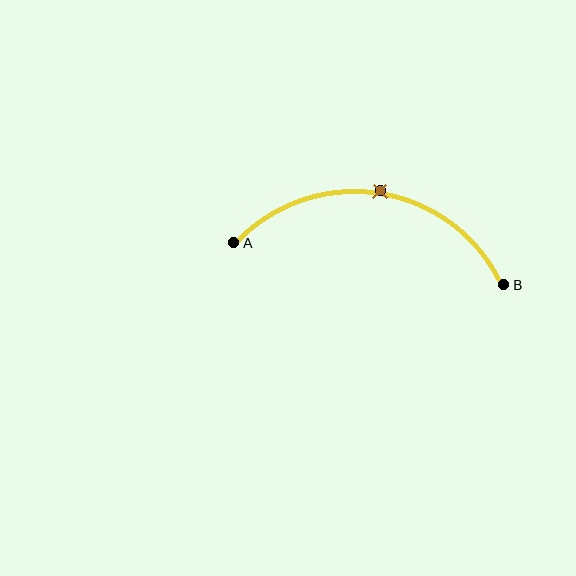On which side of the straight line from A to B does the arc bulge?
The arc bulges above the straight line connecting A and B.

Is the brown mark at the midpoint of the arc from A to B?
Yes. The brown mark lies on the arc at equal arc-length from both A and B — it is the arc midpoint.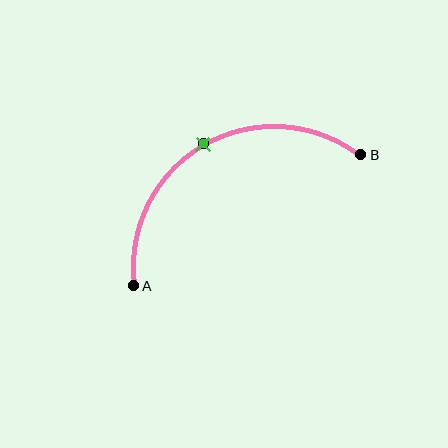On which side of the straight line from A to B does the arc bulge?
The arc bulges above the straight line connecting A and B.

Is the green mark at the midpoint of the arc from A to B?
Yes. The green mark lies on the arc at equal arc-length from both A and B — it is the arc midpoint.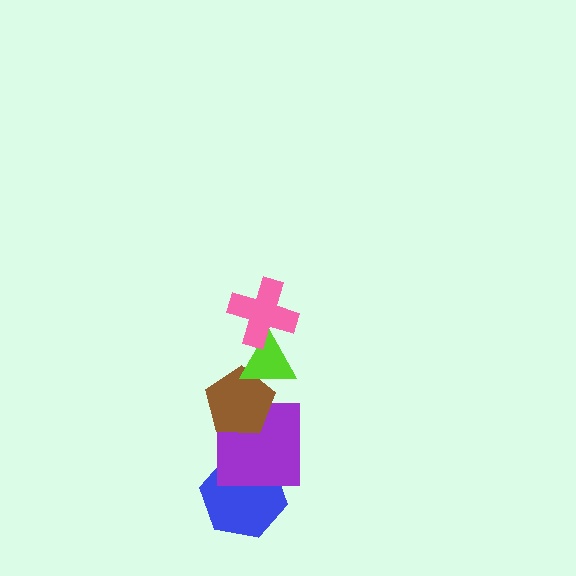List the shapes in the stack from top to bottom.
From top to bottom: the pink cross, the lime triangle, the brown pentagon, the purple square, the blue hexagon.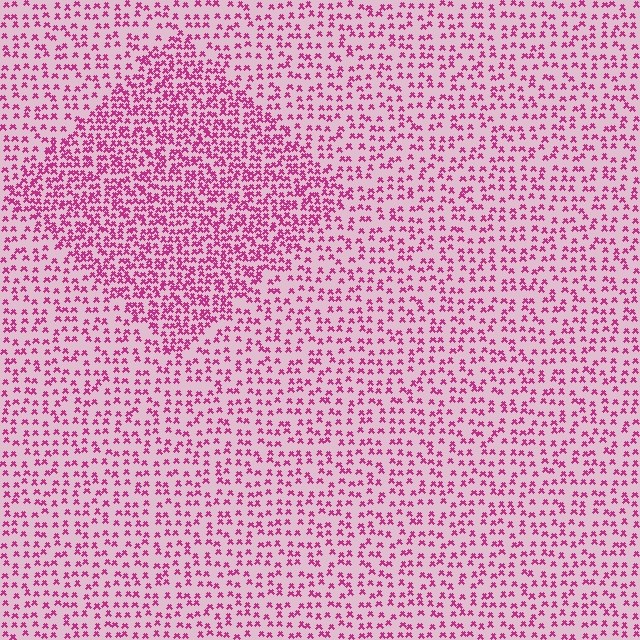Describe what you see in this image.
The image contains small magenta elements arranged at two different densities. A diamond-shaped region is visible where the elements are more densely packed than the surrounding area.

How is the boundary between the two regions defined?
The boundary is defined by a change in element density (approximately 1.9x ratio). All elements are the same color, size, and shape.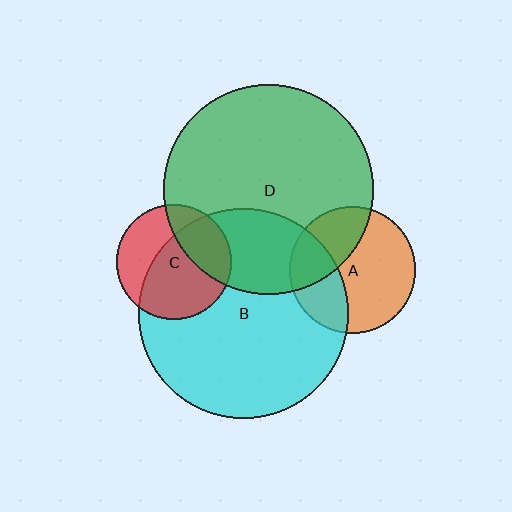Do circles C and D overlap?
Yes.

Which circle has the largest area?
Circle D (green).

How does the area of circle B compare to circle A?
Approximately 2.7 times.